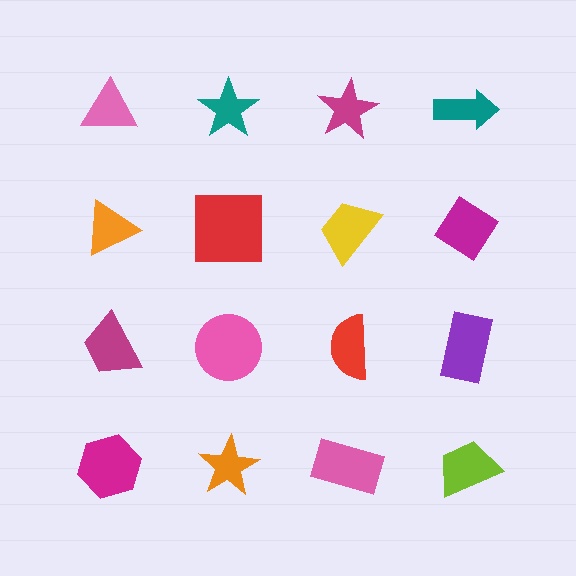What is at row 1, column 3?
A magenta star.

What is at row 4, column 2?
An orange star.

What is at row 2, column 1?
An orange triangle.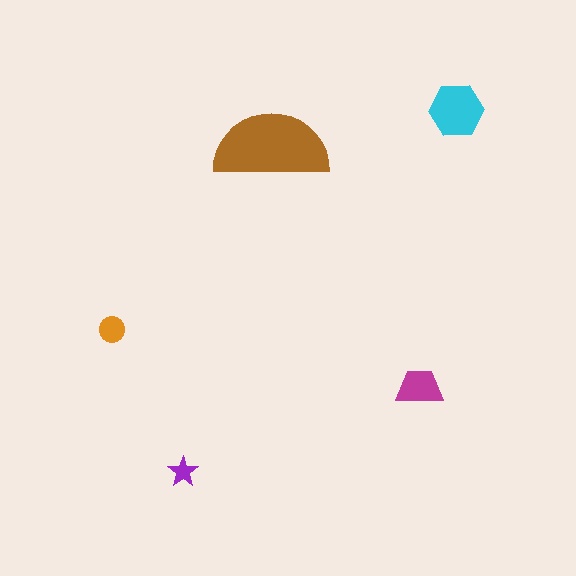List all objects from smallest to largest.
The purple star, the orange circle, the magenta trapezoid, the cyan hexagon, the brown semicircle.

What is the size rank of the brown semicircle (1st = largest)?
1st.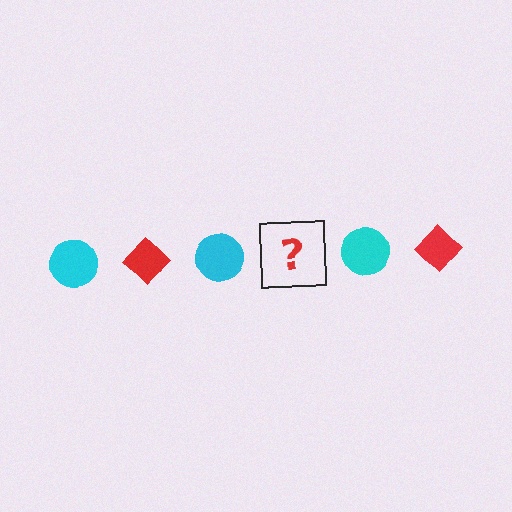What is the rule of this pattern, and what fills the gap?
The rule is that the pattern alternates between cyan circle and red diamond. The gap should be filled with a red diamond.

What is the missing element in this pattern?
The missing element is a red diamond.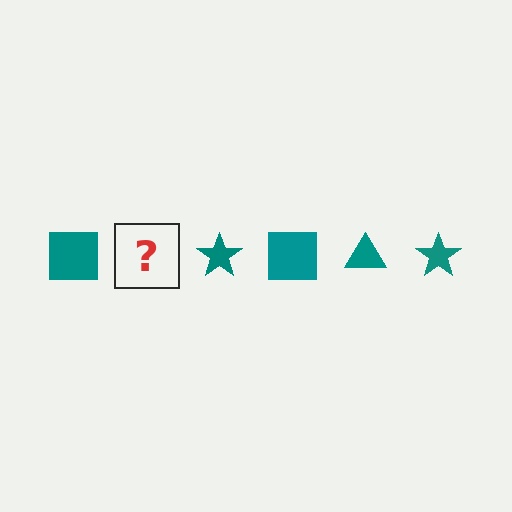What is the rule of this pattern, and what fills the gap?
The rule is that the pattern cycles through square, triangle, star shapes in teal. The gap should be filled with a teal triangle.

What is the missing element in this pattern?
The missing element is a teal triangle.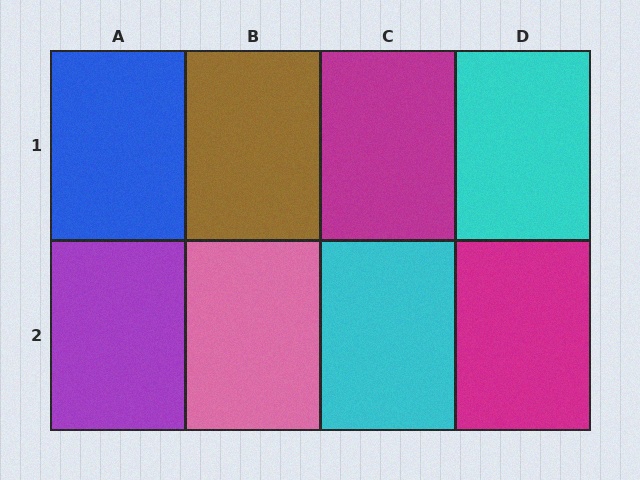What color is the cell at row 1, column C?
Magenta.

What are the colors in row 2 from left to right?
Purple, pink, cyan, magenta.